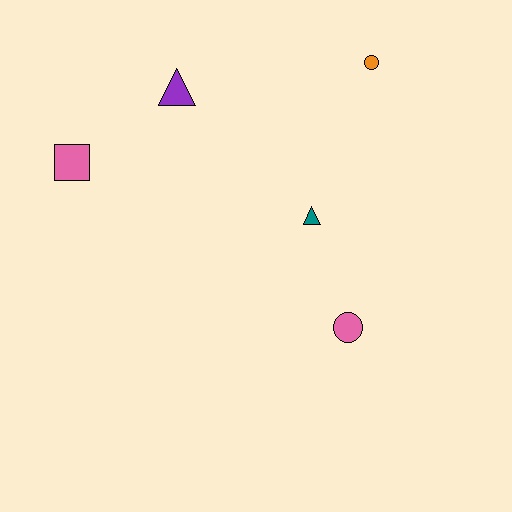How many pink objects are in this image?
There are 2 pink objects.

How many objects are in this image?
There are 5 objects.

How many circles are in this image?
There are 2 circles.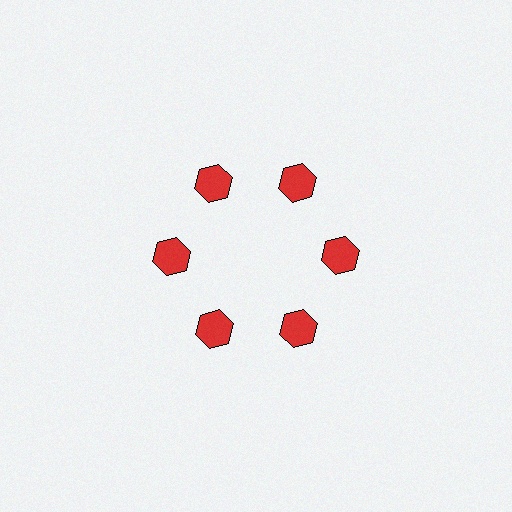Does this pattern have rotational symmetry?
Yes, this pattern has 6-fold rotational symmetry. It looks the same after rotating 60 degrees around the center.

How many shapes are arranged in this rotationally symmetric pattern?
There are 6 shapes, arranged in 6 groups of 1.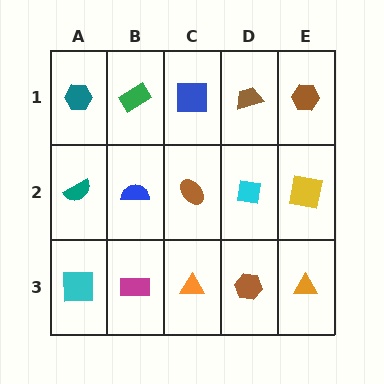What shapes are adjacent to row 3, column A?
A teal semicircle (row 2, column A), a magenta rectangle (row 3, column B).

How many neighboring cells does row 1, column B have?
3.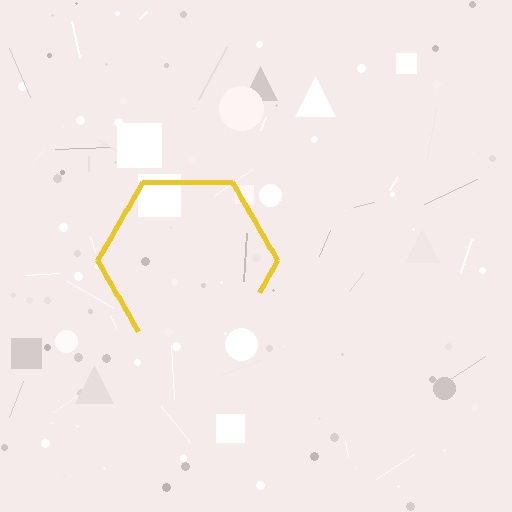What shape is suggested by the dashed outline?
The dashed outline suggests a hexagon.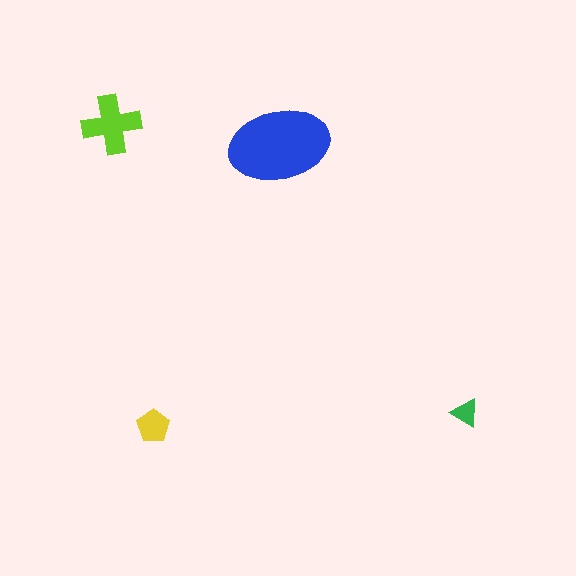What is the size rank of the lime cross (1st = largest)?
2nd.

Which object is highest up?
The lime cross is topmost.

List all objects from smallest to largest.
The green triangle, the yellow pentagon, the lime cross, the blue ellipse.